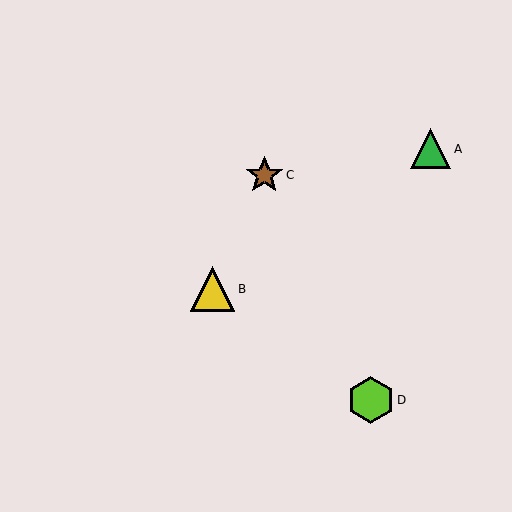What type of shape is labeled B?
Shape B is a yellow triangle.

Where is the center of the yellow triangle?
The center of the yellow triangle is at (213, 289).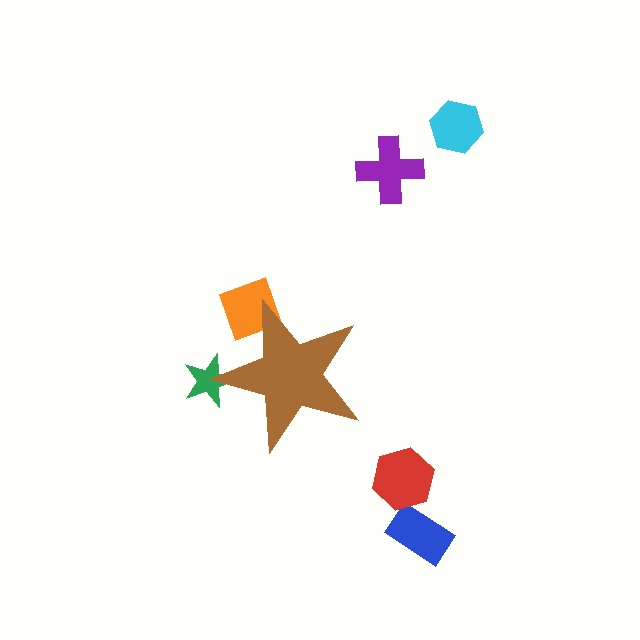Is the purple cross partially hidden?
No, the purple cross is fully visible.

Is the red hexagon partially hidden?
No, the red hexagon is fully visible.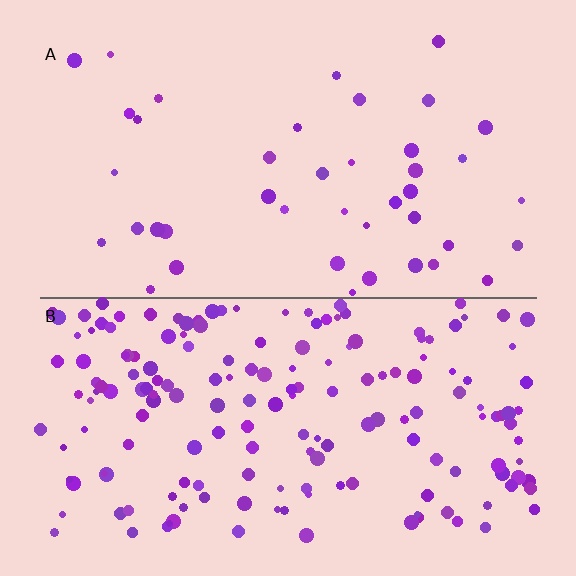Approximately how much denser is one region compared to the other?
Approximately 4.2× — region B over region A.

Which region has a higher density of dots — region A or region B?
B (the bottom).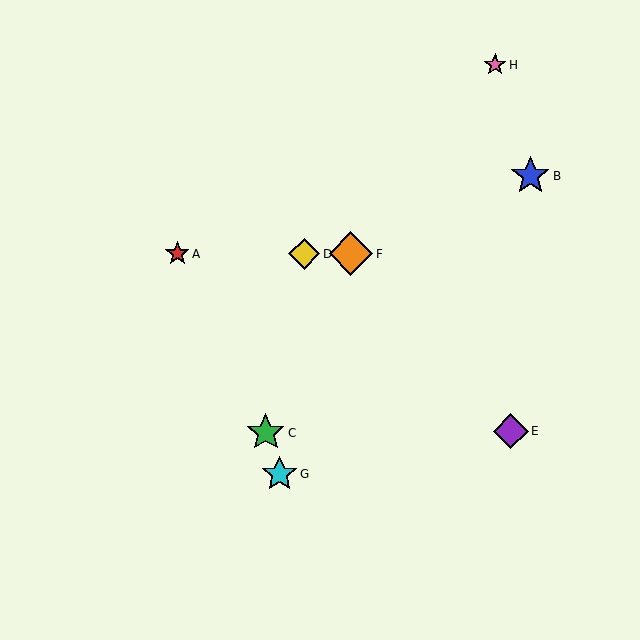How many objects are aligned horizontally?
3 objects (A, D, F) are aligned horizontally.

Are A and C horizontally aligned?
No, A is at y≈254 and C is at y≈433.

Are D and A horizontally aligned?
Yes, both are at y≈254.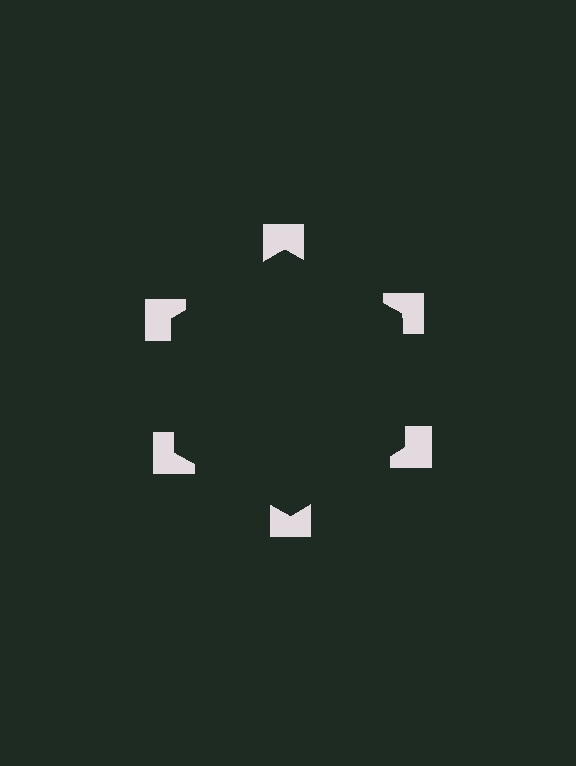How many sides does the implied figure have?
6 sides.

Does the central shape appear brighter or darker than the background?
It typically appears slightly darker than the background, even though no actual brightness change is drawn.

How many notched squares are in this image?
There are 6 — one at each vertex of the illusory hexagon.